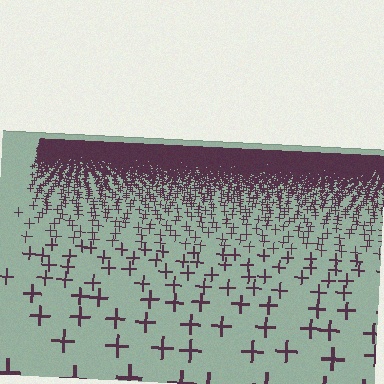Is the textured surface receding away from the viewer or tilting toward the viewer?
The surface is receding away from the viewer. Texture elements get smaller and denser toward the top.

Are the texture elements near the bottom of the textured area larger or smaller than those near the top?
Larger. Near the bottom, elements are closer to the viewer and appear at a bigger on-screen size.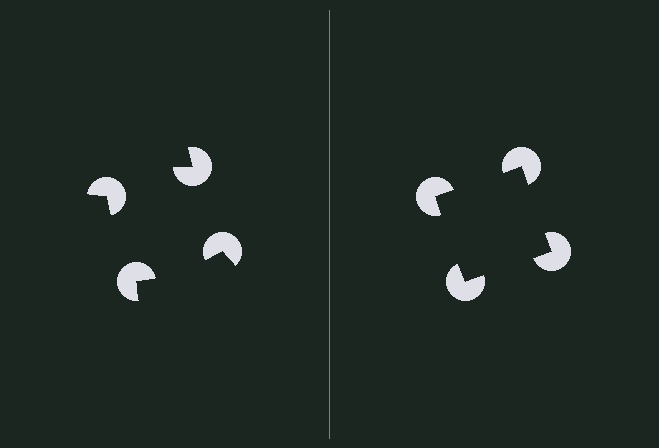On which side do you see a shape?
An illusory square appears on the right side. On the left side the wedge cuts are rotated, so no coherent shape forms.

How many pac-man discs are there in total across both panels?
8 — 4 on each side.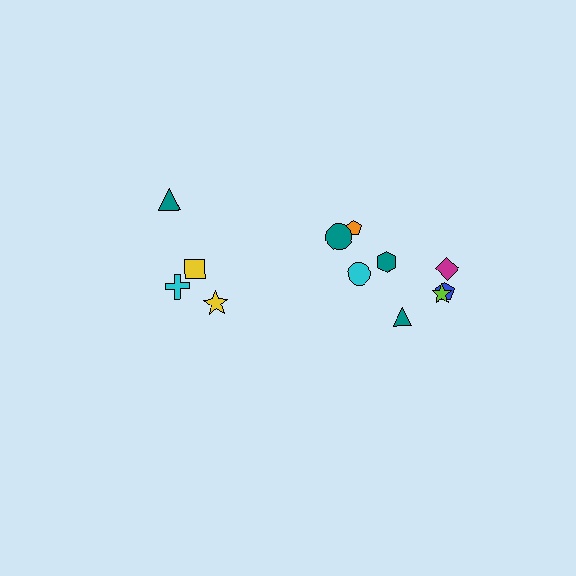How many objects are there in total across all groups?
There are 12 objects.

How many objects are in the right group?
There are 8 objects.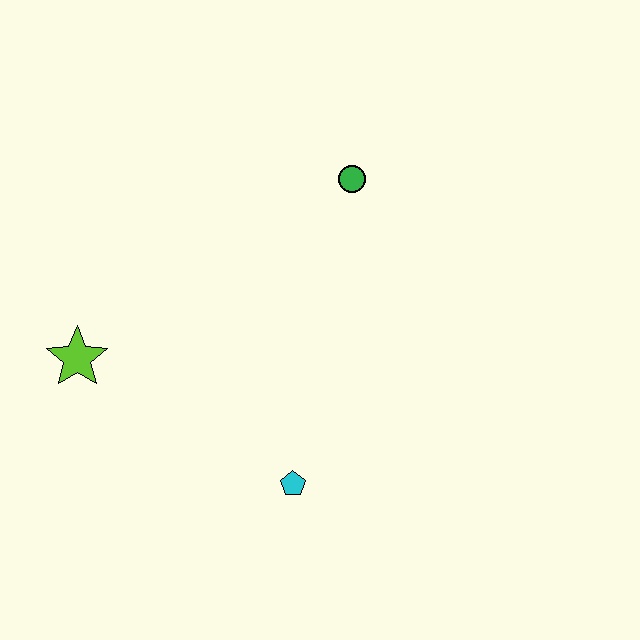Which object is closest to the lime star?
The cyan pentagon is closest to the lime star.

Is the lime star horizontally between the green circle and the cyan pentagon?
No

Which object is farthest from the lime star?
The green circle is farthest from the lime star.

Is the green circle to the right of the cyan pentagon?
Yes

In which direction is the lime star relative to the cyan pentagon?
The lime star is to the left of the cyan pentagon.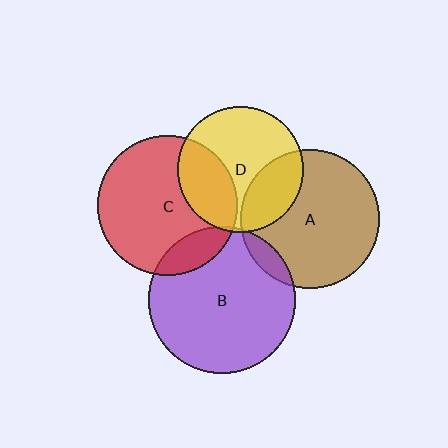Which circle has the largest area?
Circle B (purple).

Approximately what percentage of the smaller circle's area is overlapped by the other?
Approximately 30%.